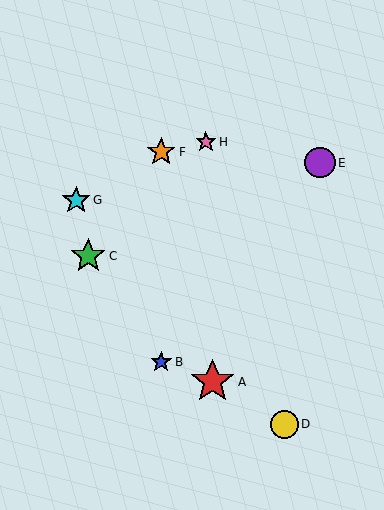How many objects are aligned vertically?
2 objects (B, F) are aligned vertically.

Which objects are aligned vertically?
Objects B, F are aligned vertically.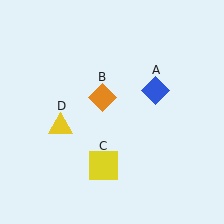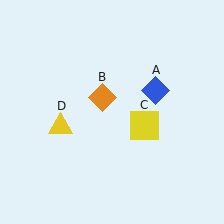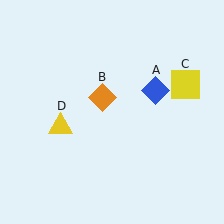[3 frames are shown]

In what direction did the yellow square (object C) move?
The yellow square (object C) moved up and to the right.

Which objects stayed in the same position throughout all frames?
Blue diamond (object A) and orange diamond (object B) and yellow triangle (object D) remained stationary.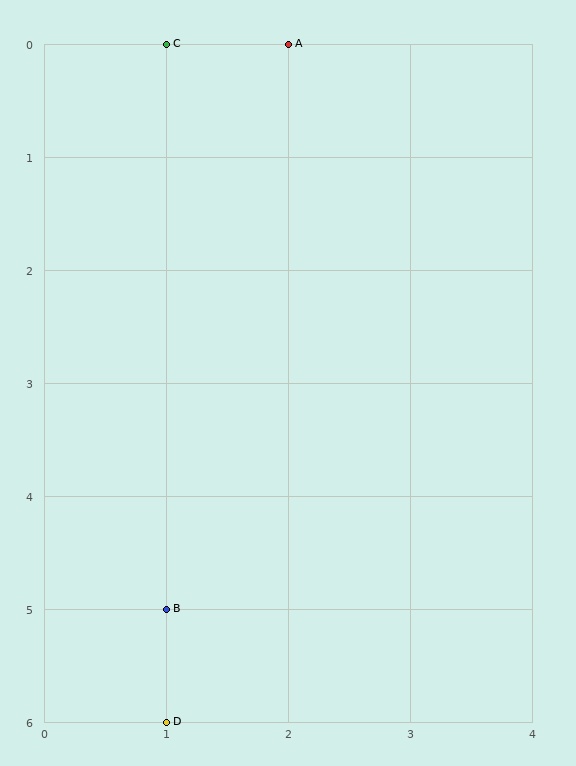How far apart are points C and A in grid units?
Points C and A are 1 column apart.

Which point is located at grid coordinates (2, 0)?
Point A is at (2, 0).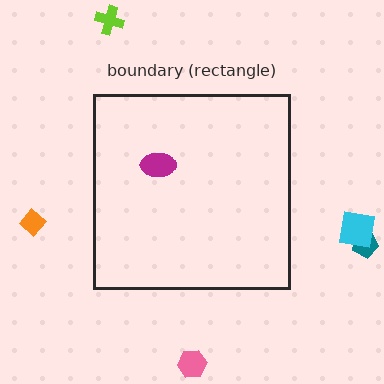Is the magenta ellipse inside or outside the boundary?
Inside.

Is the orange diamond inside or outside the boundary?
Outside.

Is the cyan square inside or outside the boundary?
Outside.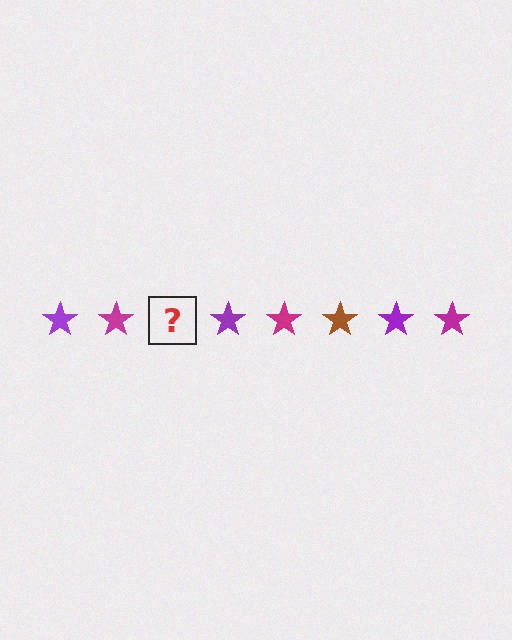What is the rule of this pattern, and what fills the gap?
The rule is that the pattern cycles through purple, magenta, brown stars. The gap should be filled with a brown star.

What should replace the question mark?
The question mark should be replaced with a brown star.